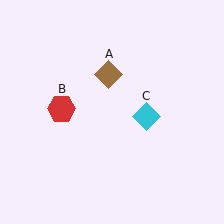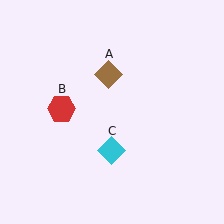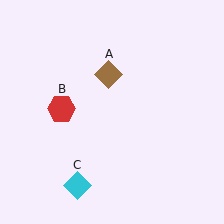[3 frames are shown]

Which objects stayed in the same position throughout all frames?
Brown diamond (object A) and red hexagon (object B) remained stationary.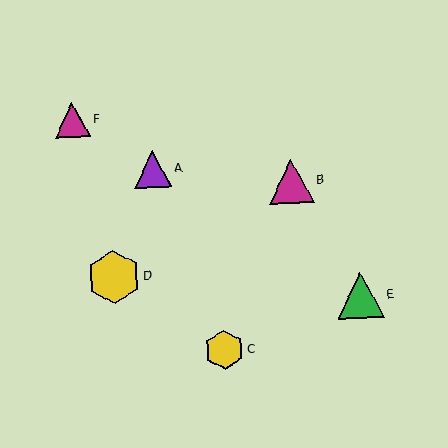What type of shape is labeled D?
Shape D is a yellow hexagon.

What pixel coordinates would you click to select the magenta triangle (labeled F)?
Click at (72, 120) to select the magenta triangle F.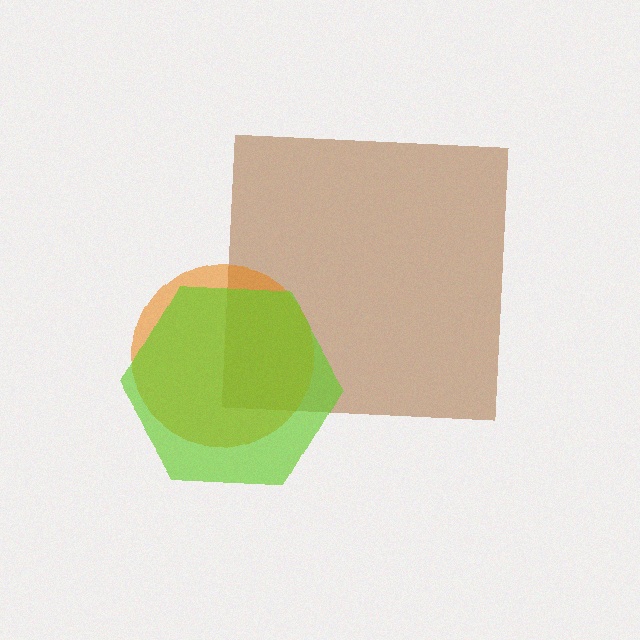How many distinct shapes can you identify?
There are 3 distinct shapes: a brown square, an orange circle, a lime hexagon.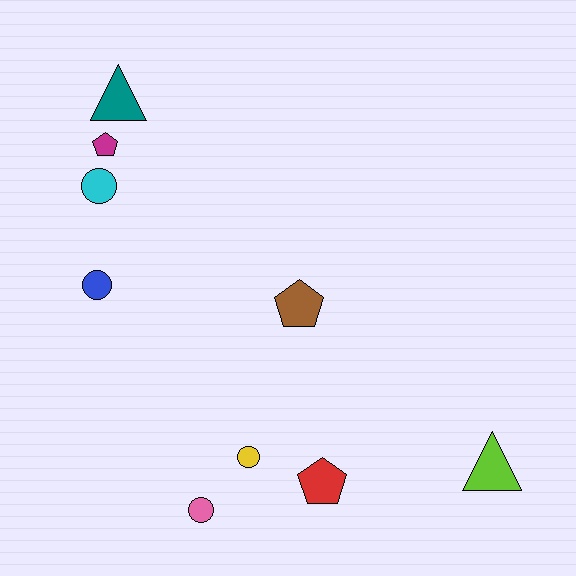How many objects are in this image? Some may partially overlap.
There are 9 objects.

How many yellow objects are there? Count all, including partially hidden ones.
There is 1 yellow object.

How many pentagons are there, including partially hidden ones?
There are 3 pentagons.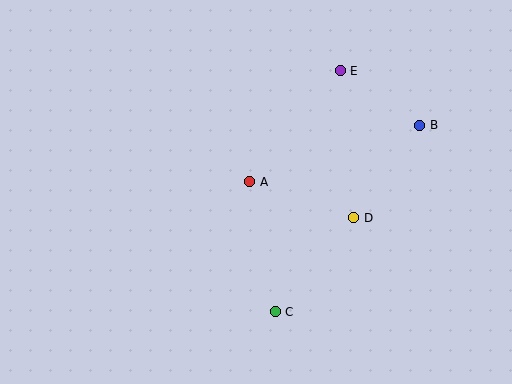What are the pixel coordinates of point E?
Point E is at (340, 71).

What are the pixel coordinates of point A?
Point A is at (250, 182).